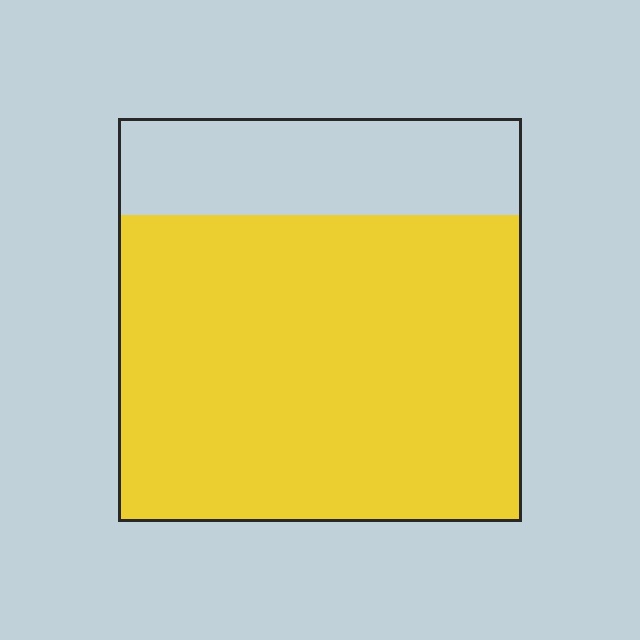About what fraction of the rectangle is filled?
About three quarters (3/4).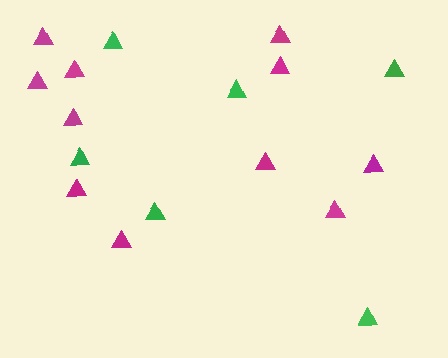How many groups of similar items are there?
There are 2 groups: one group of green triangles (6) and one group of magenta triangles (11).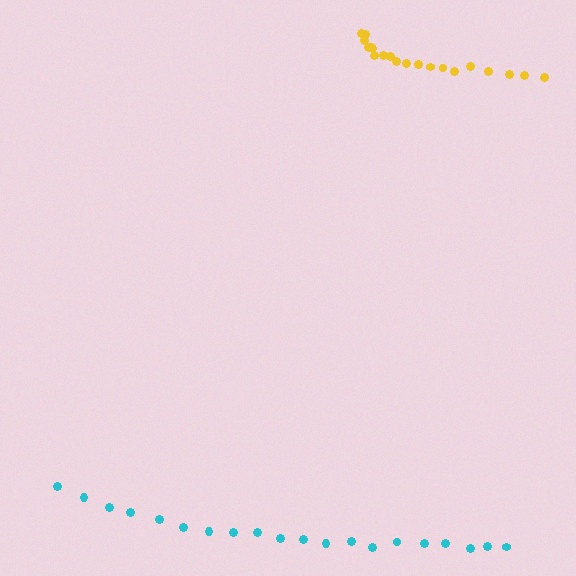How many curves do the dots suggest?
There are 2 distinct paths.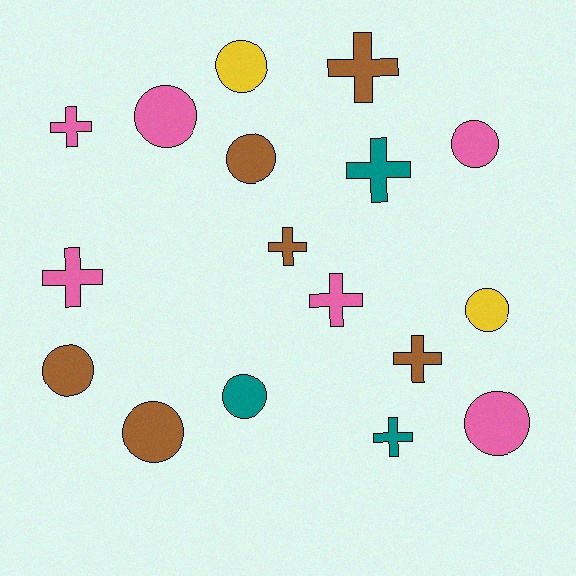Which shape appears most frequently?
Circle, with 9 objects.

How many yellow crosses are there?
There are no yellow crosses.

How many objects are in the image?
There are 17 objects.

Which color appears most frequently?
Brown, with 6 objects.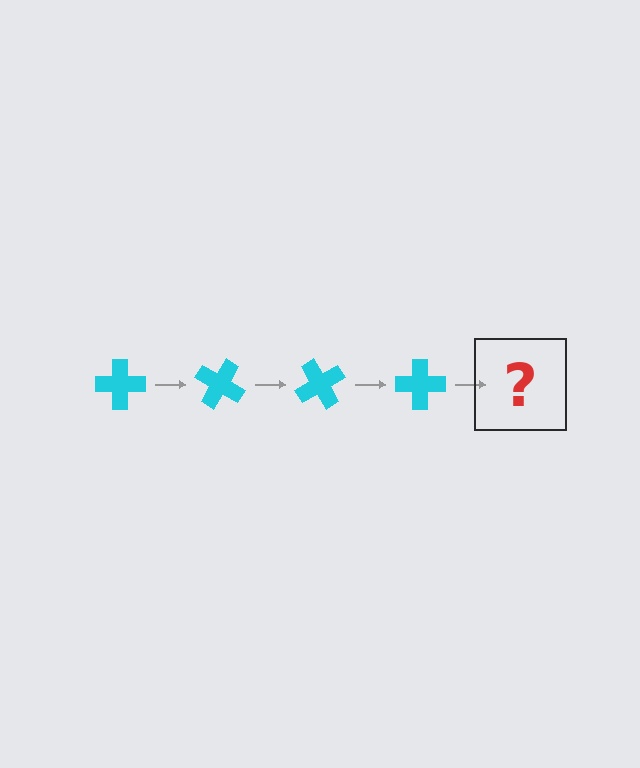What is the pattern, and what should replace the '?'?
The pattern is that the cross rotates 30 degrees each step. The '?' should be a cyan cross rotated 120 degrees.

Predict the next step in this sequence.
The next step is a cyan cross rotated 120 degrees.